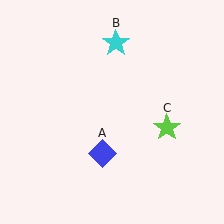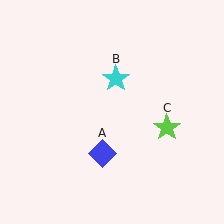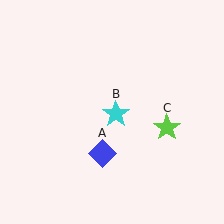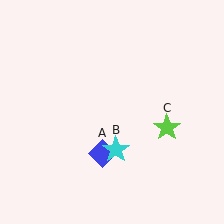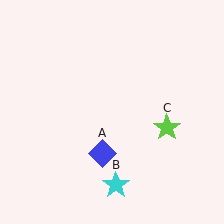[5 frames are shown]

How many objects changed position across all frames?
1 object changed position: cyan star (object B).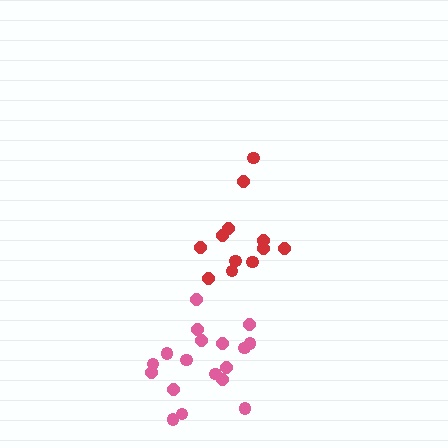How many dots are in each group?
Group 1: 18 dots, Group 2: 13 dots (31 total).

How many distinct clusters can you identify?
There are 2 distinct clusters.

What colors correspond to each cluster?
The clusters are colored: pink, red.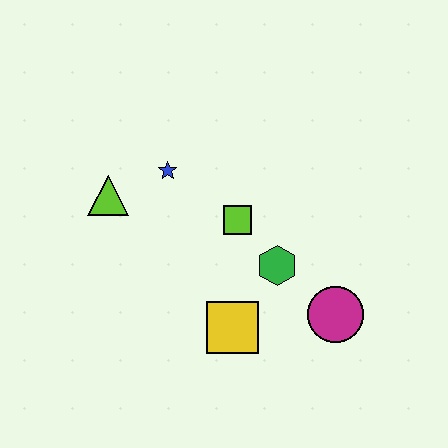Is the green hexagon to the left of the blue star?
No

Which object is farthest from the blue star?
The magenta circle is farthest from the blue star.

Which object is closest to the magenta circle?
The green hexagon is closest to the magenta circle.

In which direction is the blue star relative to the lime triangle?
The blue star is to the right of the lime triangle.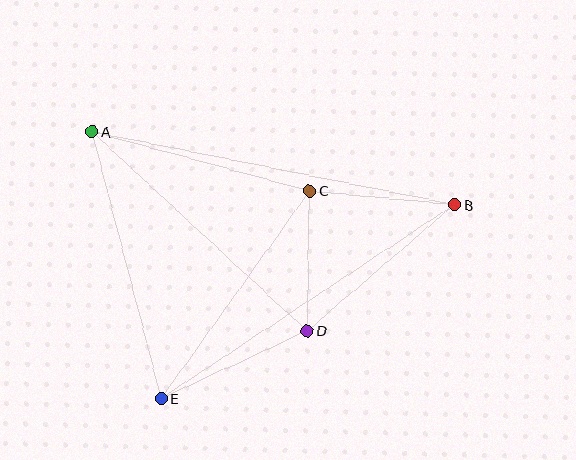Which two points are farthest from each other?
Points A and B are farthest from each other.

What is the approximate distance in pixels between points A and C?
The distance between A and C is approximately 225 pixels.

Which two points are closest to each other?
Points C and D are closest to each other.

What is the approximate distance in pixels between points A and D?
The distance between A and D is approximately 293 pixels.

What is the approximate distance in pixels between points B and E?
The distance between B and E is approximately 352 pixels.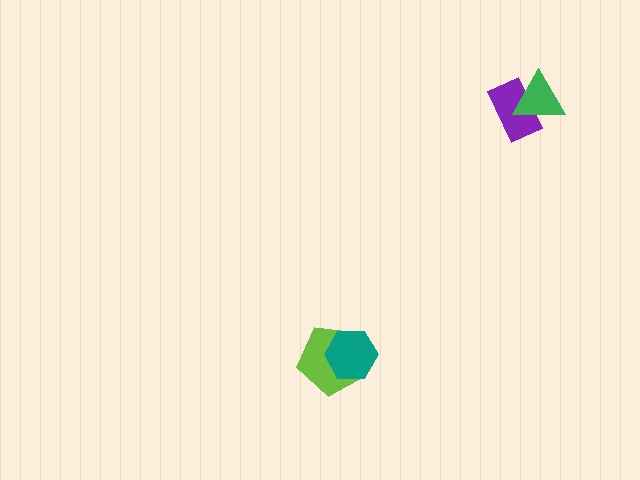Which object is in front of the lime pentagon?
The teal hexagon is in front of the lime pentagon.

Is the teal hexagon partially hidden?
No, no other shape covers it.